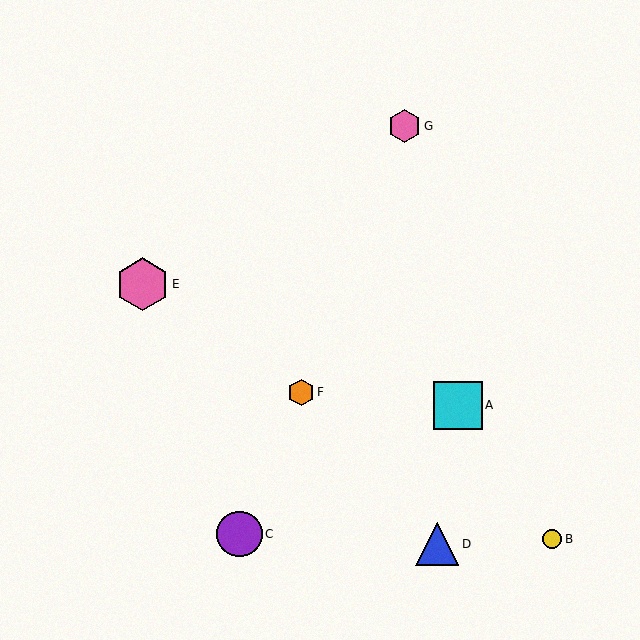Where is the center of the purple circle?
The center of the purple circle is at (240, 534).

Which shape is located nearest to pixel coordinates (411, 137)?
The pink hexagon (labeled G) at (405, 126) is nearest to that location.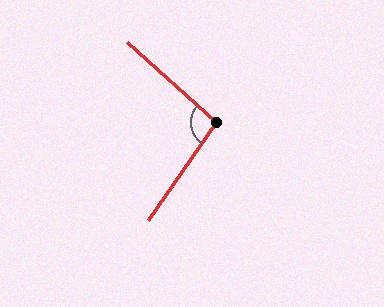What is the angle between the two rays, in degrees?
Approximately 97 degrees.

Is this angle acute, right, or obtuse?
It is obtuse.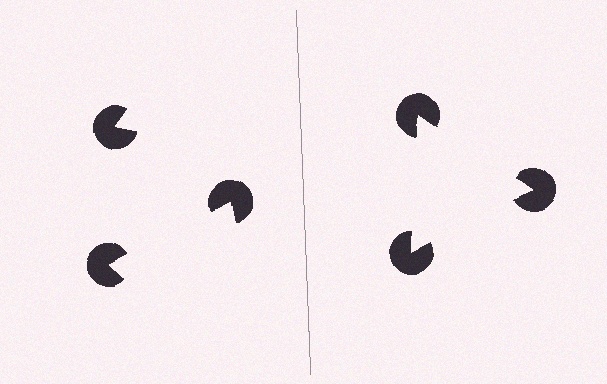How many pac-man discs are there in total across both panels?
6 — 3 on each side.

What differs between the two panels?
The pac-man discs are positioned identically on both sides; only the wedge orientations differ. On the right they align to a triangle; on the left they are misaligned.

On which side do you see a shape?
An illusory triangle appears on the right side. On the left side the wedge cuts are rotated, so no coherent shape forms.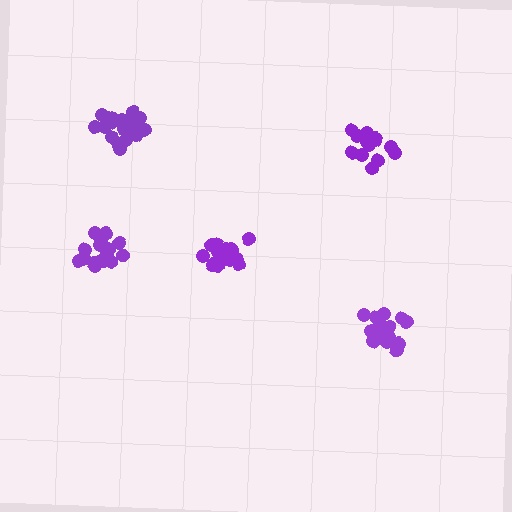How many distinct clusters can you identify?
There are 5 distinct clusters.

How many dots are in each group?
Group 1: 18 dots, Group 2: 16 dots, Group 3: 19 dots, Group 4: 21 dots, Group 5: 15 dots (89 total).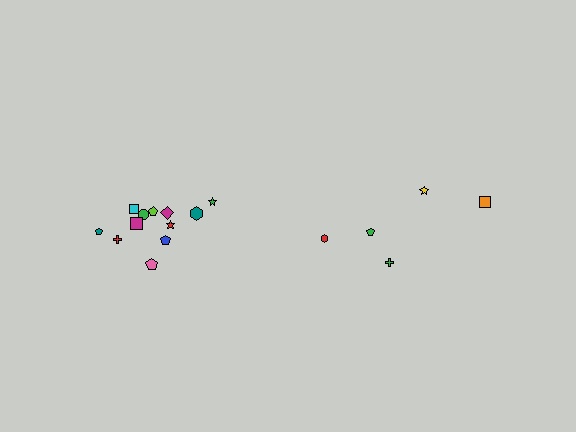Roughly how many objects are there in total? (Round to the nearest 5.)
Roughly 15 objects in total.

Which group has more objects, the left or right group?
The left group.